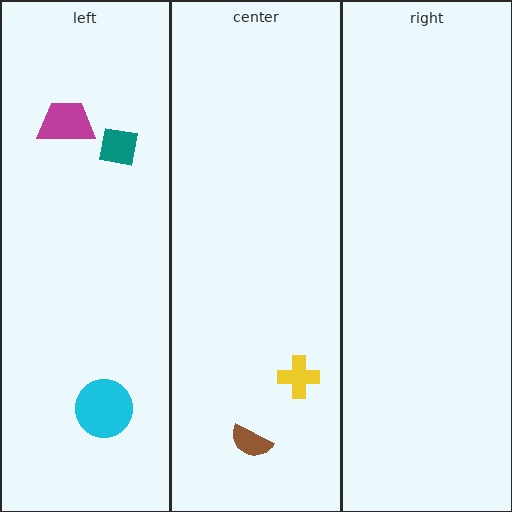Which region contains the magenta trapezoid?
The left region.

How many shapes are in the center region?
2.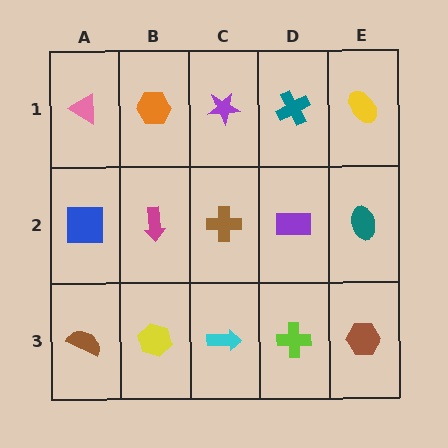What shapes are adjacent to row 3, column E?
A teal ellipse (row 2, column E), a lime cross (row 3, column D).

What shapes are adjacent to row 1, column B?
A magenta arrow (row 2, column B), a pink triangle (row 1, column A), a purple star (row 1, column C).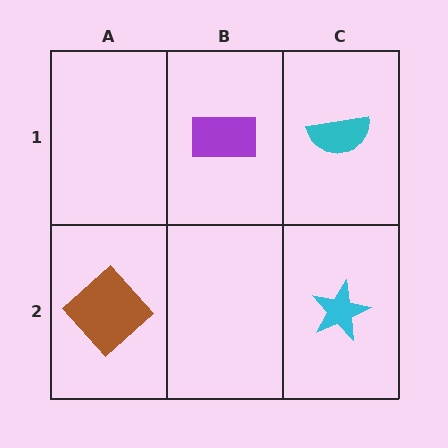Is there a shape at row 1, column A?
No, that cell is empty.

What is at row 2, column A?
A brown diamond.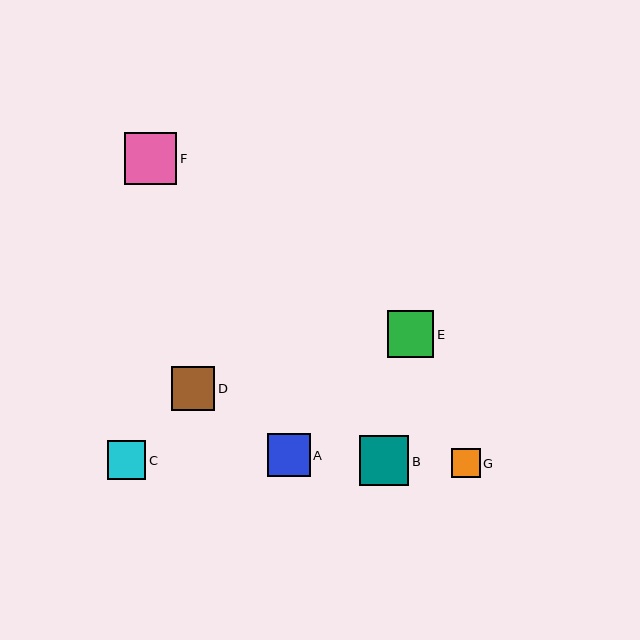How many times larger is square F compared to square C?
Square F is approximately 1.4 times the size of square C.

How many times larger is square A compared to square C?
Square A is approximately 1.1 times the size of square C.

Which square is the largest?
Square F is the largest with a size of approximately 53 pixels.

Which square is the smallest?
Square G is the smallest with a size of approximately 29 pixels.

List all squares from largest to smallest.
From largest to smallest: F, B, E, D, A, C, G.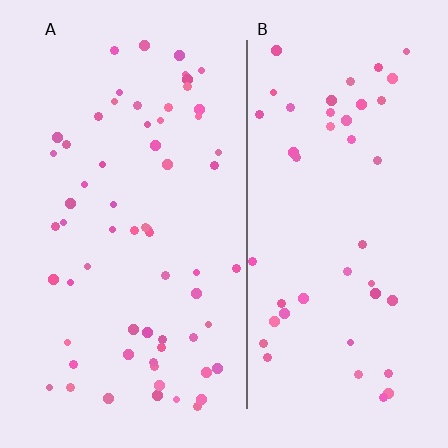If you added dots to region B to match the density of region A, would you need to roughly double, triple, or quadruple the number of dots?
Approximately double.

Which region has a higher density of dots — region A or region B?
A (the left).